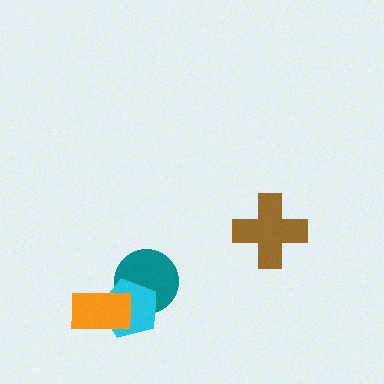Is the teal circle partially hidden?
Yes, it is partially covered by another shape.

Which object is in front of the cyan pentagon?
The orange rectangle is in front of the cyan pentagon.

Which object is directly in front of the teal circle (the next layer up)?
The cyan pentagon is directly in front of the teal circle.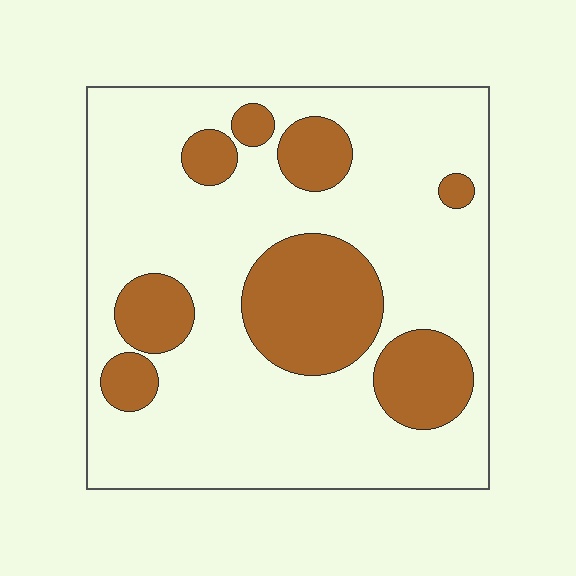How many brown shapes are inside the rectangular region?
8.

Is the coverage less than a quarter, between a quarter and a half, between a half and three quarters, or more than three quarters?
Between a quarter and a half.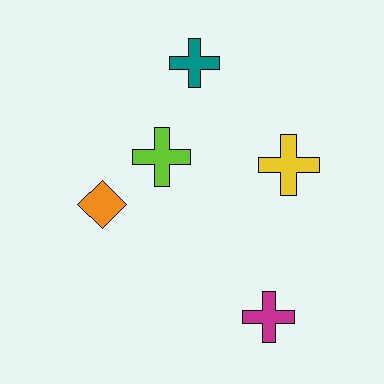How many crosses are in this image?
There are 4 crosses.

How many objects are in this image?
There are 5 objects.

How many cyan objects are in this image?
There are no cyan objects.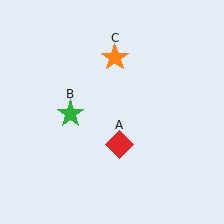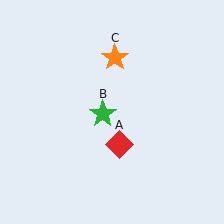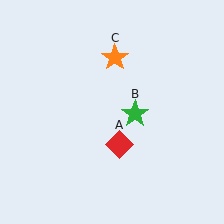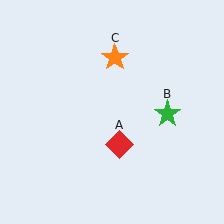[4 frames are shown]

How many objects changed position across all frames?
1 object changed position: green star (object B).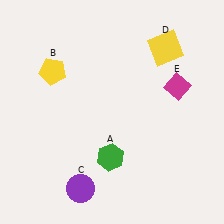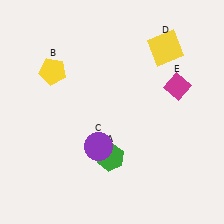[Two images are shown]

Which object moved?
The purple circle (C) moved up.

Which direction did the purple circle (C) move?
The purple circle (C) moved up.